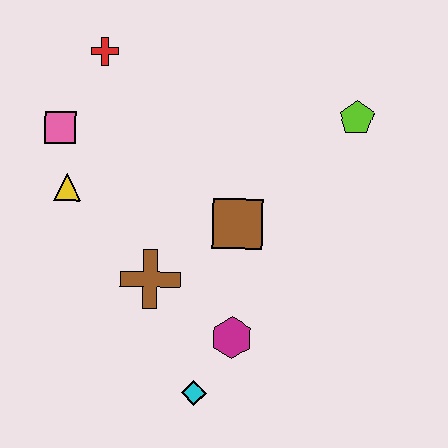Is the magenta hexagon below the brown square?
Yes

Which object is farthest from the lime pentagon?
The cyan diamond is farthest from the lime pentagon.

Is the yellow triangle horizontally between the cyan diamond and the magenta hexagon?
No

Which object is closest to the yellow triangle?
The pink square is closest to the yellow triangle.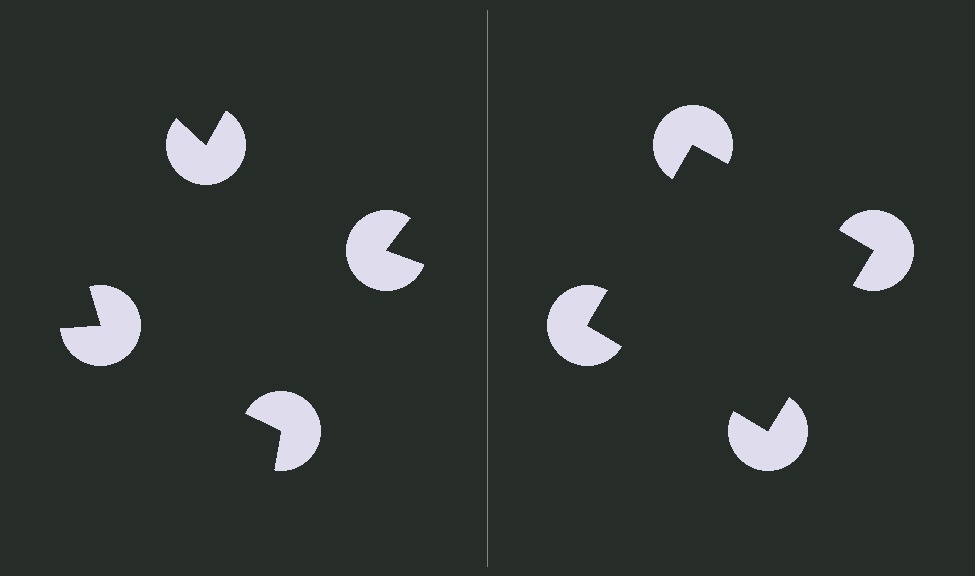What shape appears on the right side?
An illusory square.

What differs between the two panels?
The pac-man discs are positioned identically on both sides; only the wedge orientations differ. On the right they align to a square; on the left they are misaligned.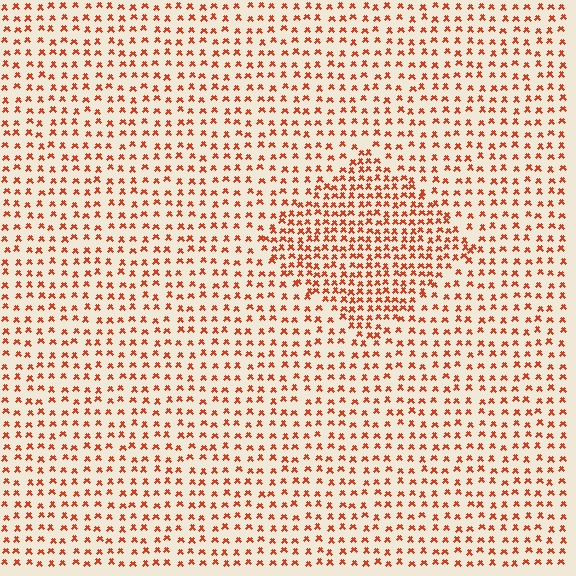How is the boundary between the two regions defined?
The boundary is defined by a change in element density (approximately 1.8x ratio). All elements are the same color, size, and shape.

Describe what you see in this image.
The image contains small red elements arranged at two different densities. A diamond-shaped region is visible where the elements are more densely packed than the surrounding area.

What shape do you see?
I see a diamond.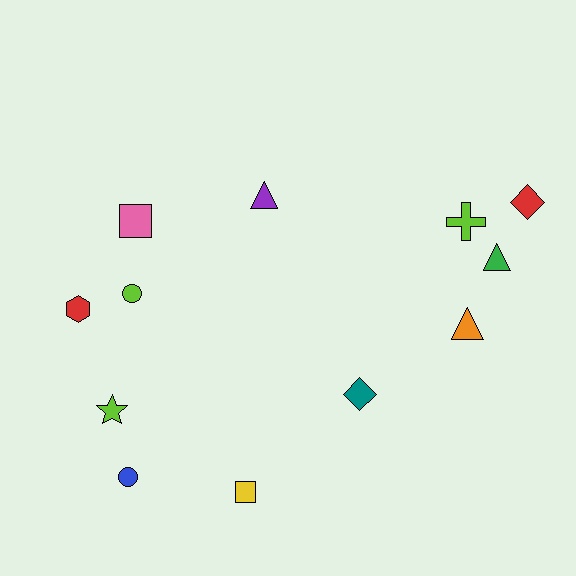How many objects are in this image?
There are 12 objects.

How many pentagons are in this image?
There are no pentagons.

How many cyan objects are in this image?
There are no cyan objects.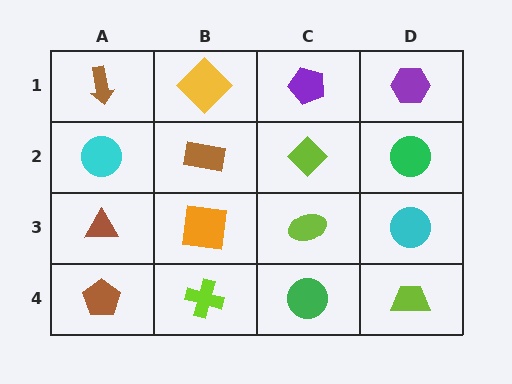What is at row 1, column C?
A purple pentagon.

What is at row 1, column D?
A purple hexagon.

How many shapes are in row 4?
4 shapes.